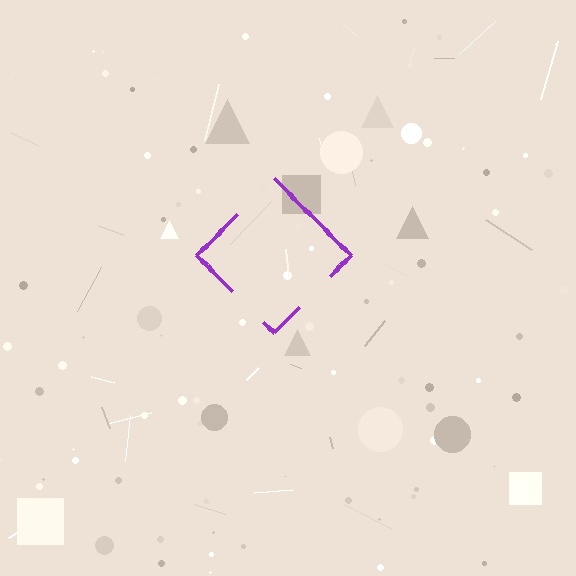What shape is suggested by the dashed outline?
The dashed outline suggests a diamond.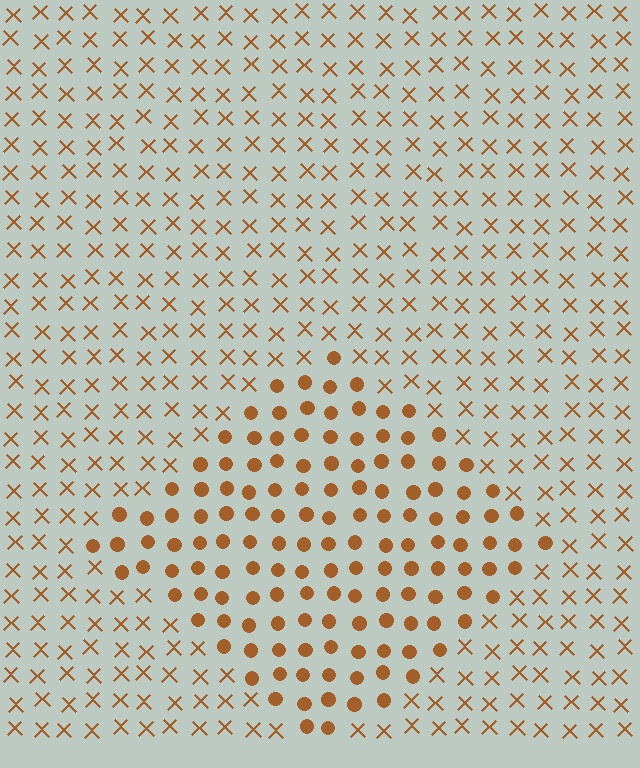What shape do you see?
I see a diamond.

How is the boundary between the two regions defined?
The boundary is defined by a change in element shape: circles inside vs. X marks outside. All elements share the same color and spacing.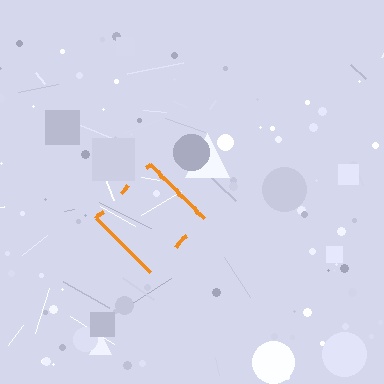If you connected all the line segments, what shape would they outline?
They would outline a diamond.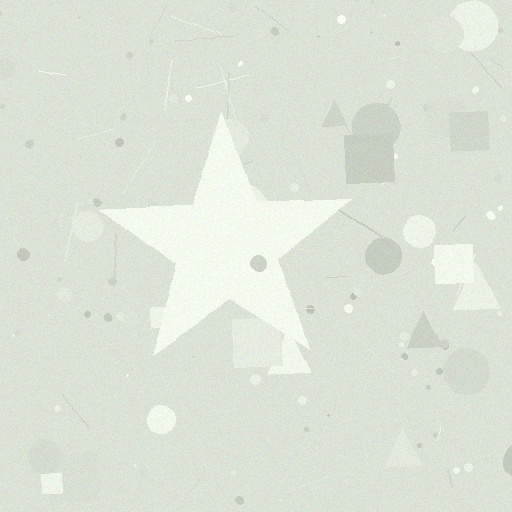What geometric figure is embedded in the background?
A star is embedded in the background.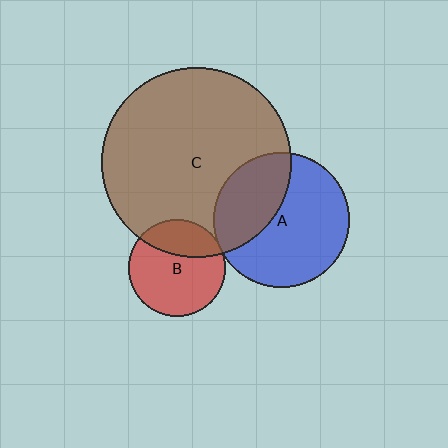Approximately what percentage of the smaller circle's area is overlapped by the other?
Approximately 30%.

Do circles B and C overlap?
Yes.